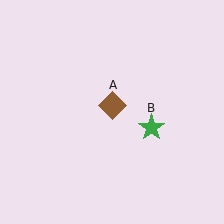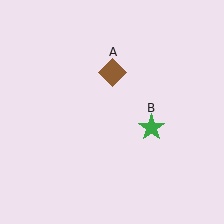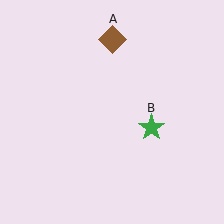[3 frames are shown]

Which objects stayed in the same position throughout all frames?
Green star (object B) remained stationary.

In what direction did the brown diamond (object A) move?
The brown diamond (object A) moved up.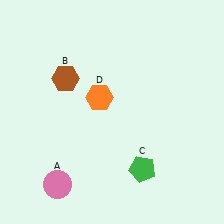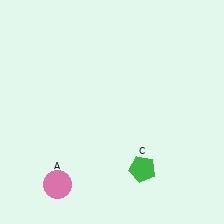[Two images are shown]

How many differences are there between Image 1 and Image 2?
There are 2 differences between the two images.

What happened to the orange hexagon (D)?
The orange hexagon (D) was removed in Image 2. It was in the top-left area of Image 1.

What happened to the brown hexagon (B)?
The brown hexagon (B) was removed in Image 2. It was in the top-left area of Image 1.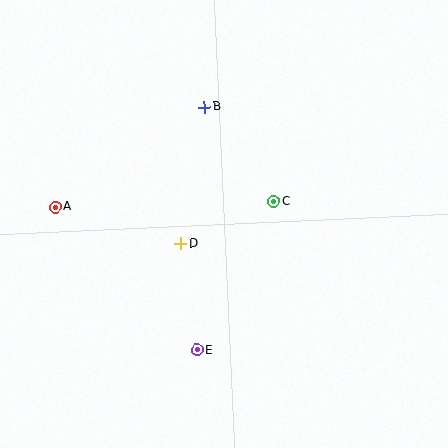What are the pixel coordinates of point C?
Point C is at (274, 202).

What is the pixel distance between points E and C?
The distance between E and C is 167 pixels.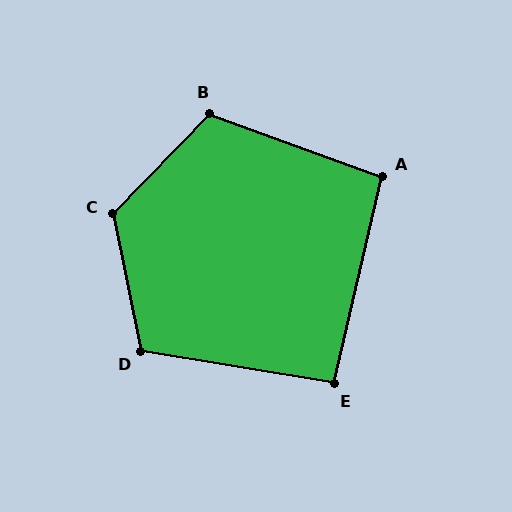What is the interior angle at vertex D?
Approximately 111 degrees (obtuse).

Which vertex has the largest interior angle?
C, at approximately 124 degrees.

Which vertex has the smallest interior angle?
E, at approximately 94 degrees.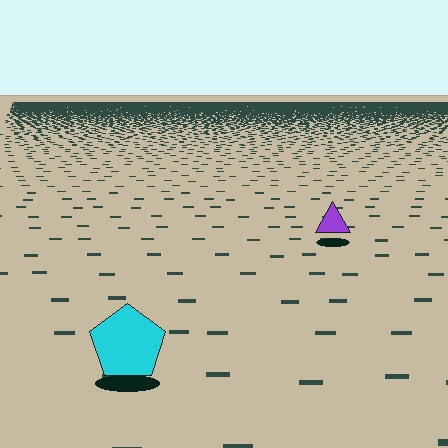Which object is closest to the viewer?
The cyan pentagon is closest. The texture marks near it are larger and more spread out.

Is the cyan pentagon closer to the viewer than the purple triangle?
Yes. The cyan pentagon is closer — you can tell from the texture gradient: the ground texture is coarser near it.